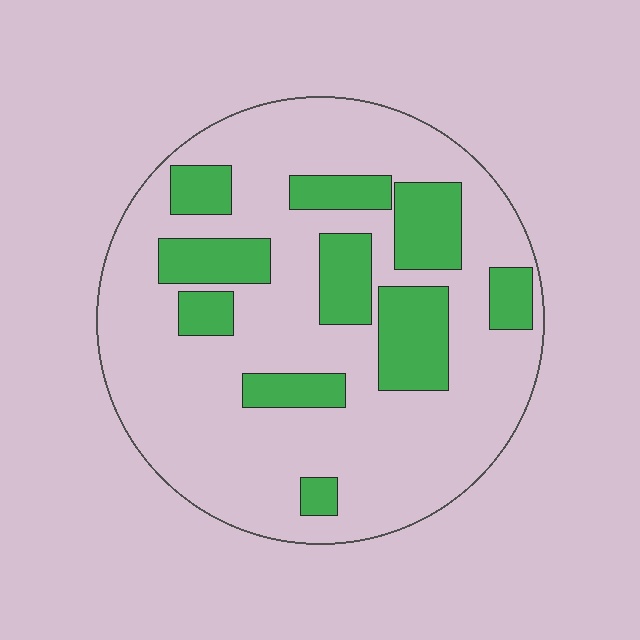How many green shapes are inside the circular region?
10.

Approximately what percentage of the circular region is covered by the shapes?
Approximately 25%.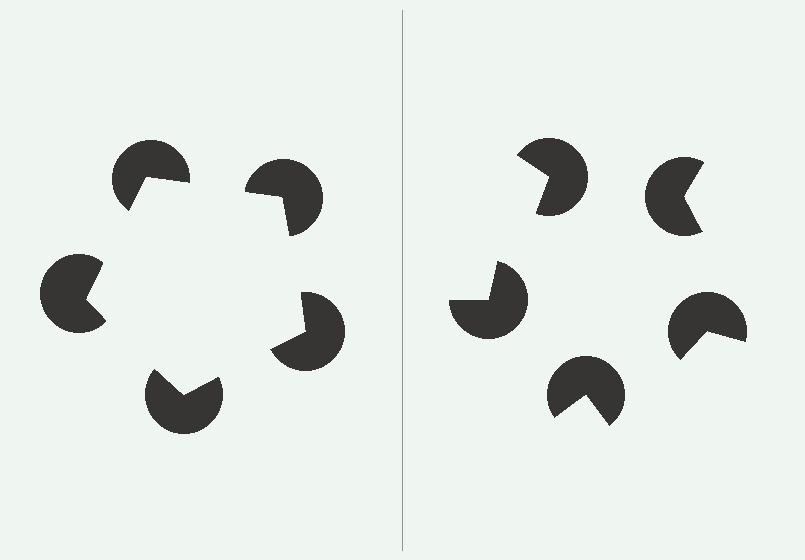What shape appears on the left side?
An illusory pentagon.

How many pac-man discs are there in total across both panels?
10 — 5 on each side.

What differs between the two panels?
The pac-man discs are positioned identically on both sides; only the wedge orientations differ. On the left they align to a pentagon; on the right they are misaligned.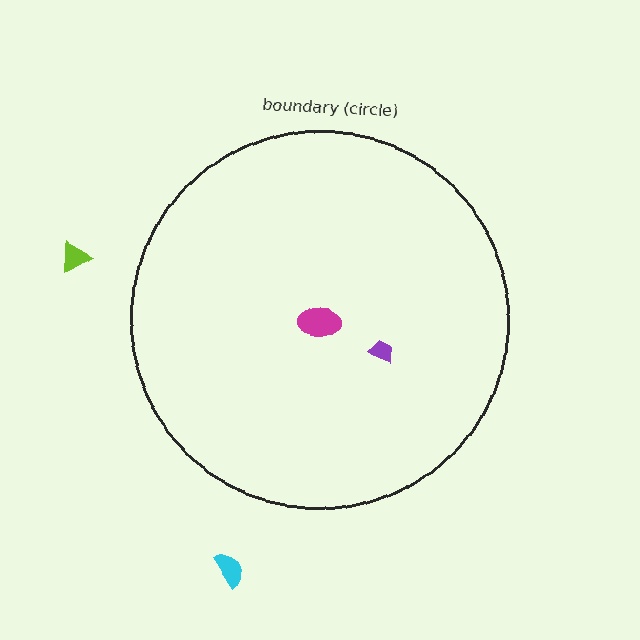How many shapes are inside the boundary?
2 inside, 2 outside.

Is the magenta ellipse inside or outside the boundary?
Inside.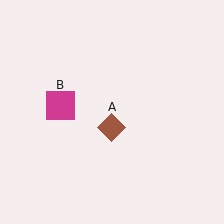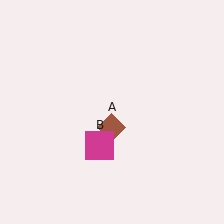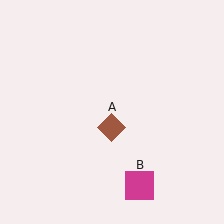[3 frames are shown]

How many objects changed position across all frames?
1 object changed position: magenta square (object B).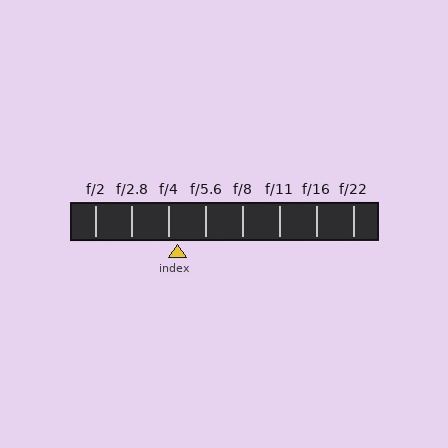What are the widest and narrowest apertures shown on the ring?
The widest aperture shown is f/2 and the narrowest is f/22.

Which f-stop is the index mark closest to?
The index mark is closest to f/4.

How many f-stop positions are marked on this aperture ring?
There are 8 f-stop positions marked.